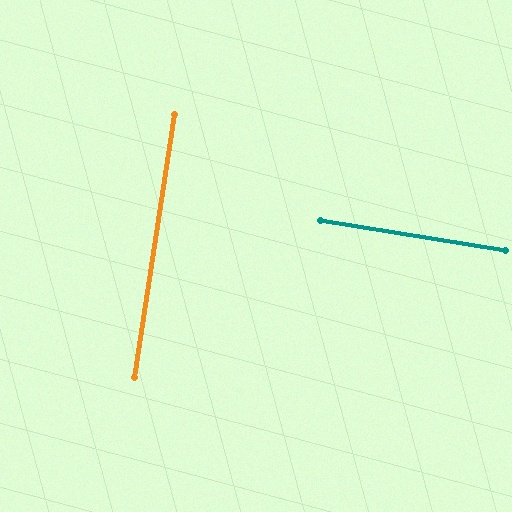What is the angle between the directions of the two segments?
Approximately 89 degrees.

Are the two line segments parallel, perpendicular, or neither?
Perpendicular — they meet at approximately 89°.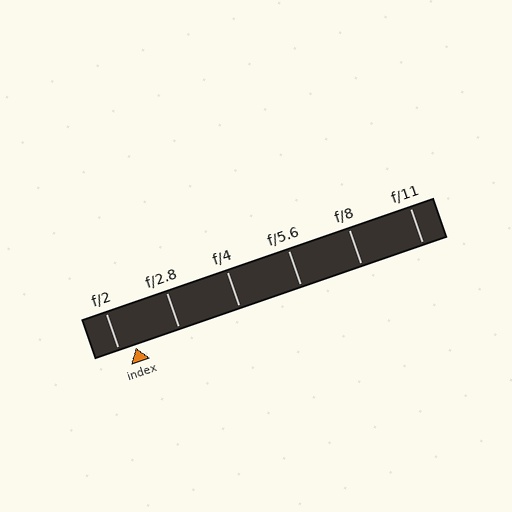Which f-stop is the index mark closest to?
The index mark is closest to f/2.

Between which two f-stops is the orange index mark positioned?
The index mark is between f/2 and f/2.8.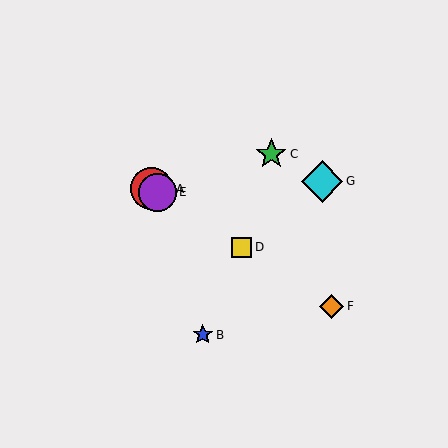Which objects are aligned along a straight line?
Objects A, D, E, F are aligned along a straight line.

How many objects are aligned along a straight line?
4 objects (A, D, E, F) are aligned along a straight line.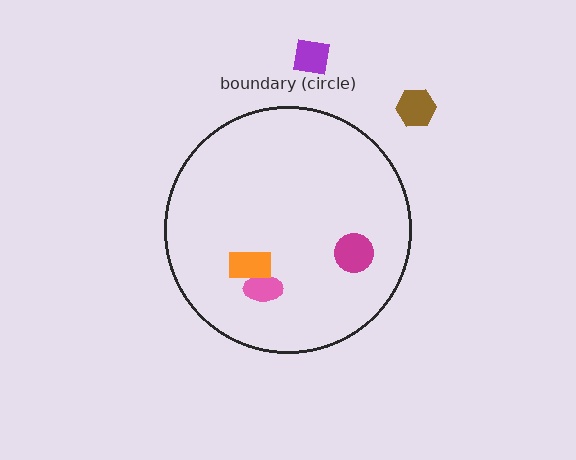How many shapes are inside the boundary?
3 inside, 2 outside.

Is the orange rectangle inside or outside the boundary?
Inside.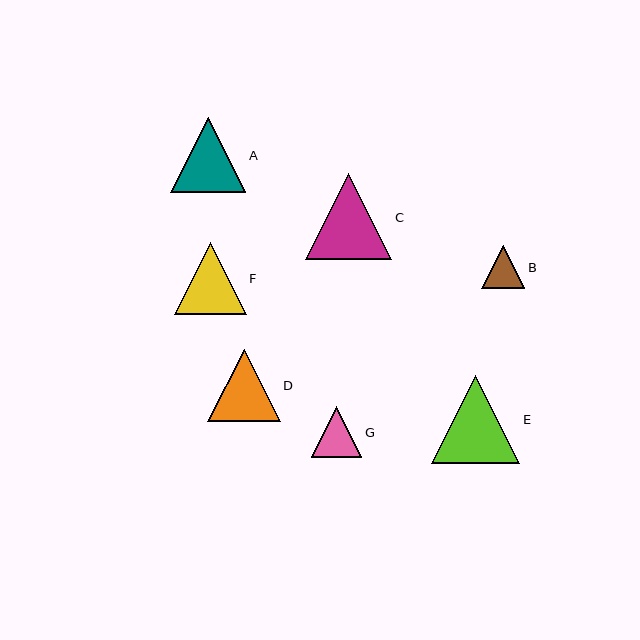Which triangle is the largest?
Triangle E is the largest with a size of approximately 88 pixels.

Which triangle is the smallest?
Triangle B is the smallest with a size of approximately 43 pixels.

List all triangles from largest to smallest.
From largest to smallest: E, C, A, D, F, G, B.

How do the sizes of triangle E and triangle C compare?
Triangle E and triangle C are approximately the same size.